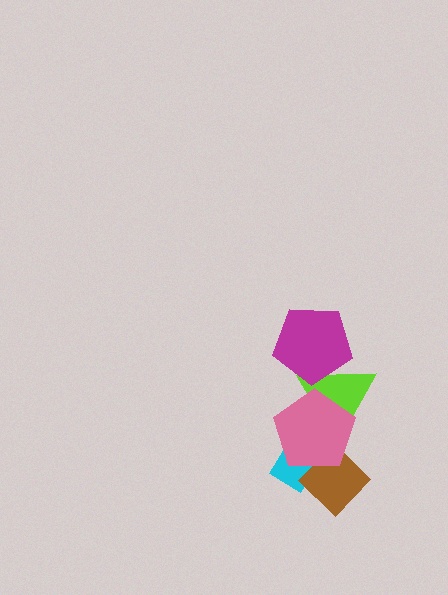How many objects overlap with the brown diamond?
2 objects overlap with the brown diamond.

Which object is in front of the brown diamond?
The pink pentagon is in front of the brown diamond.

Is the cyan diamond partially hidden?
Yes, it is partially covered by another shape.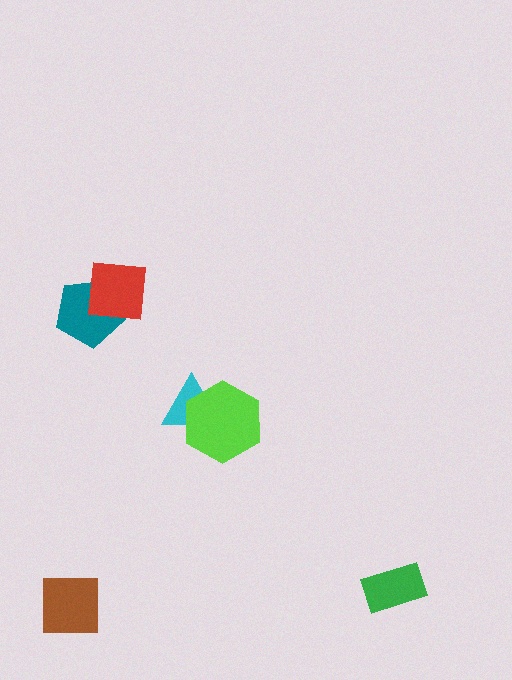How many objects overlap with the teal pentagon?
1 object overlaps with the teal pentagon.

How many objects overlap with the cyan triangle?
1 object overlaps with the cyan triangle.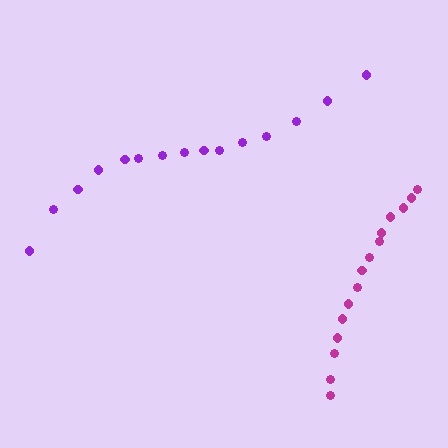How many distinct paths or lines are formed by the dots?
There are 2 distinct paths.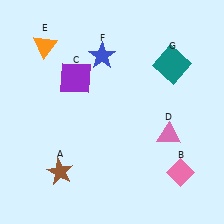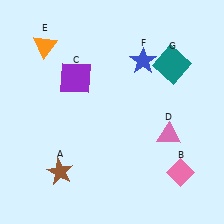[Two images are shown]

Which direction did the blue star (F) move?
The blue star (F) moved right.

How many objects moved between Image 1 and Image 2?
1 object moved between the two images.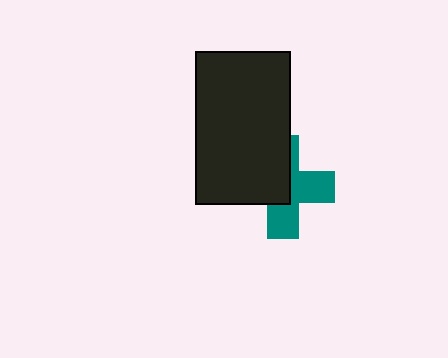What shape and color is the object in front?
The object in front is a black rectangle.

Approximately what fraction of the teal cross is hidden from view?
Roughly 50% of the teal cross is hidden behind the black rectangle.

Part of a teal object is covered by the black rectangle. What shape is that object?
It is a cross.